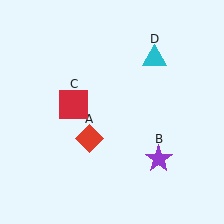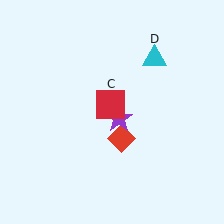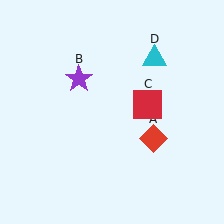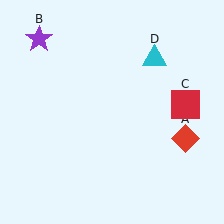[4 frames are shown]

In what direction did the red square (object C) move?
The red square (object C) moved right.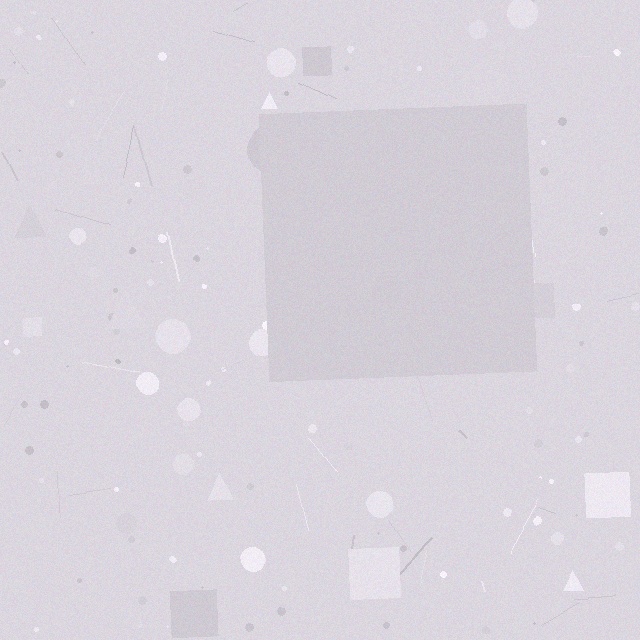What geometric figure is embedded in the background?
A square is embedded in the background.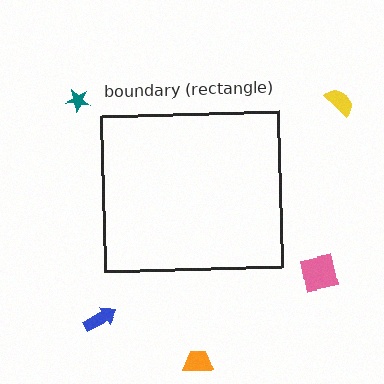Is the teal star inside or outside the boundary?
Outside.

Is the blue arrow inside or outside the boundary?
Outside.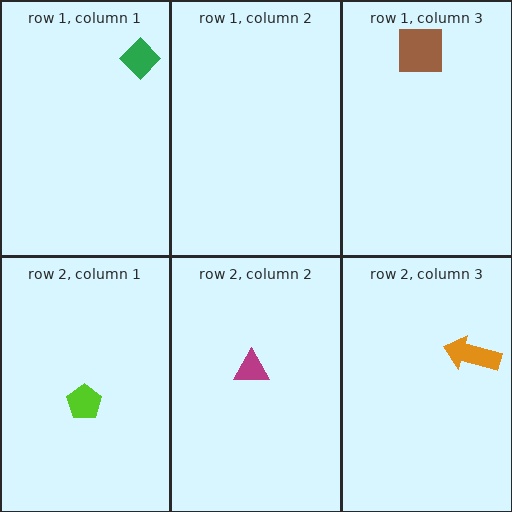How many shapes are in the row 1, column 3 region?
1.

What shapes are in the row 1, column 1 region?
The green diamond.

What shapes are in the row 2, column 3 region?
The orange arrow.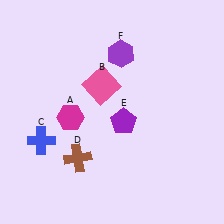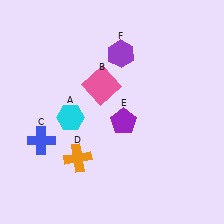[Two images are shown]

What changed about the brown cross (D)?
In Image 1, D is brown. In Image 2, it changed to orange.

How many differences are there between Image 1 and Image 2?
There are 2 differences between the two images.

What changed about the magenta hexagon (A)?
In Image 1, A is magenta. In Image 2, it changed to cyan.